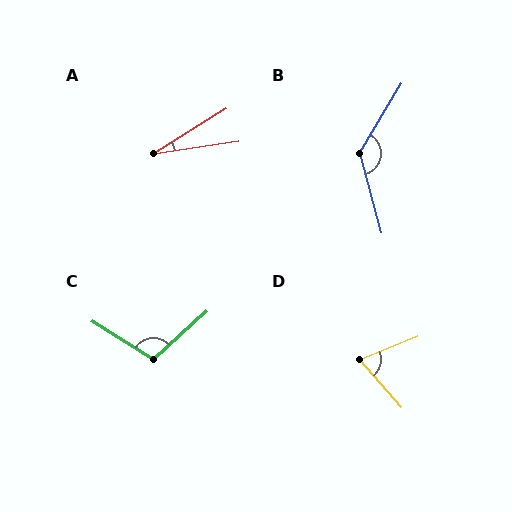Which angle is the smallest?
A, at approximately 23 degrees.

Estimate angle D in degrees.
Approximately 71 degrees.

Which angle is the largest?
B, at approximately 134 degrees.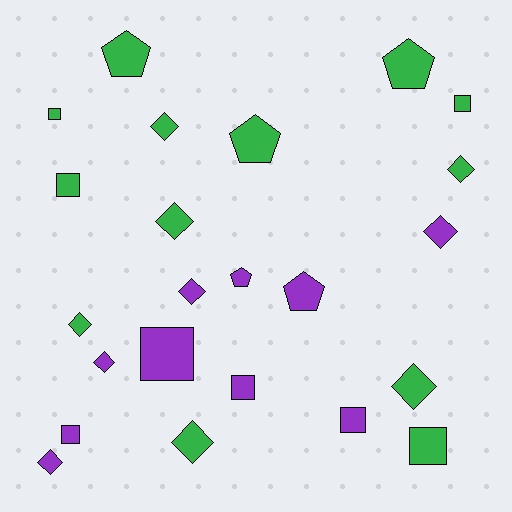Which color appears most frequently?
Green, with 13 objects.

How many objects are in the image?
There are 23 objects.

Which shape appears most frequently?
Diamond, with 10 objects.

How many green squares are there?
There are 4 green squares.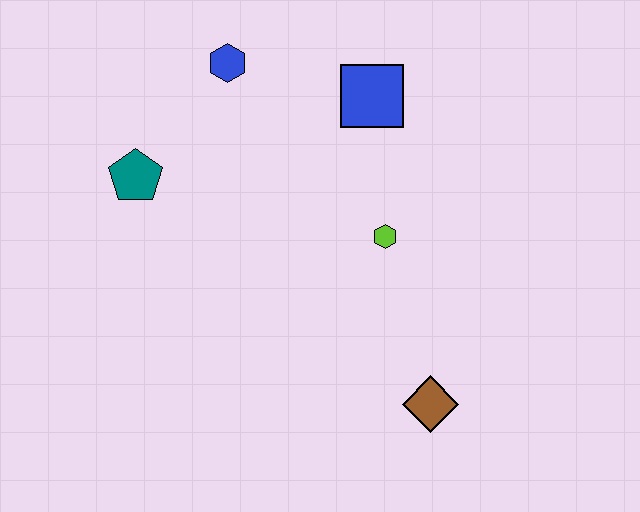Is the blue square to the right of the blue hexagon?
Yes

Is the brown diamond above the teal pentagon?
No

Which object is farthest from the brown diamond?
The blue hexagon is farthest from the brown diamond.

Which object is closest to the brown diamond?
The lime hexagon is closest to the brown diamond.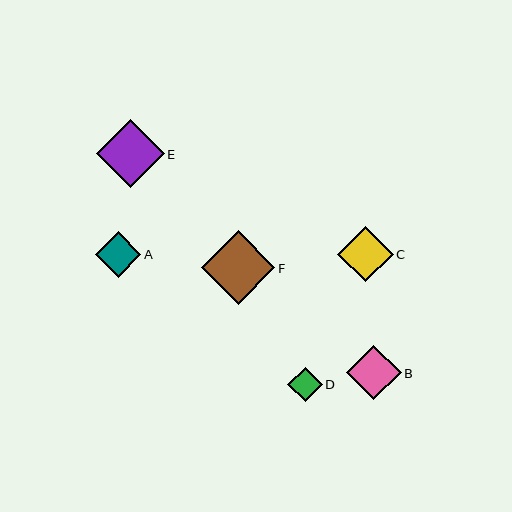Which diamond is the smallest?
Diamond D is the smallest with a size of approximately 34 pixels.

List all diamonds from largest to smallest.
From largest to smallest: F, E, C, B, A, D.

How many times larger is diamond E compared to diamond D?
Diamond E is approximately 2.0 times the size of diamond D.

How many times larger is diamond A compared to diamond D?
Diamond A is approximately 1.3 times the size of diamond D.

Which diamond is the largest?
Diamond F is the largest with a size of approximately 74 pixels.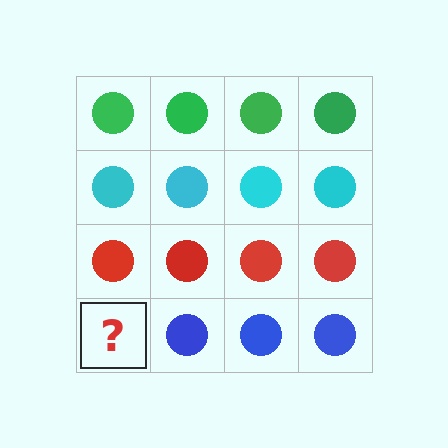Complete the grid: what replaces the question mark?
The question mark should be replaced with a blue circle.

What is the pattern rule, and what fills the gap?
The rule is that each row has a consistent color. The gap should be filled with a blue circle.